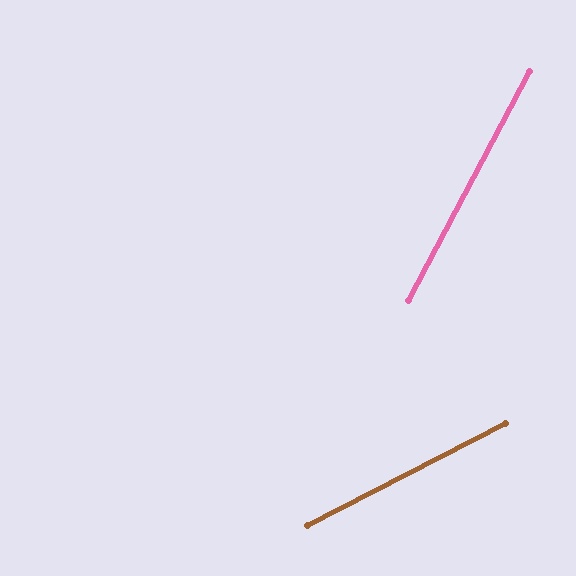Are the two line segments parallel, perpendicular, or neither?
Neither parallel nor perpendicular — they differ by about 35°.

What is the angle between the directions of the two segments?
Approximately 35 degrees.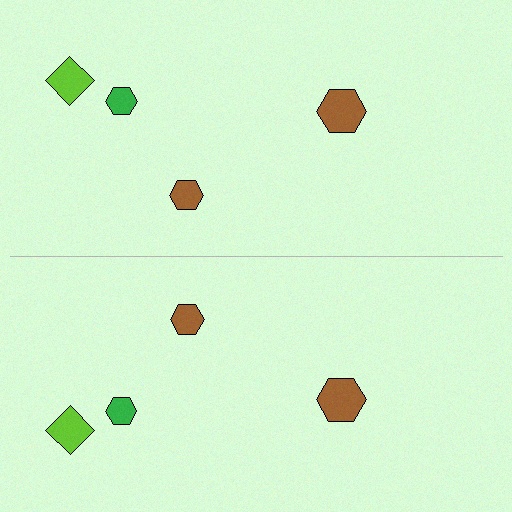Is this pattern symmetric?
Yes, this pattern has bilateral (reflection) symmetry.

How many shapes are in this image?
There are 8 shapes in this image.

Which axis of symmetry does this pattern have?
The pattern has a horizontal axis of symmetry running through the center of the image.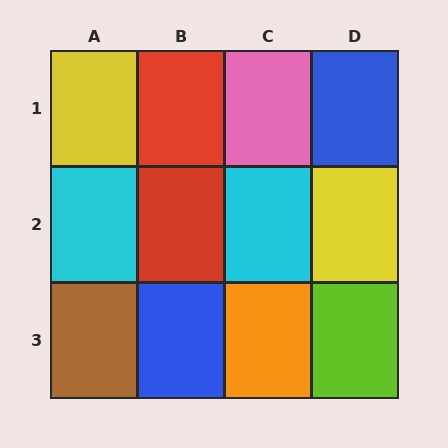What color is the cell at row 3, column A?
Brown.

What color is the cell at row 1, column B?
Red.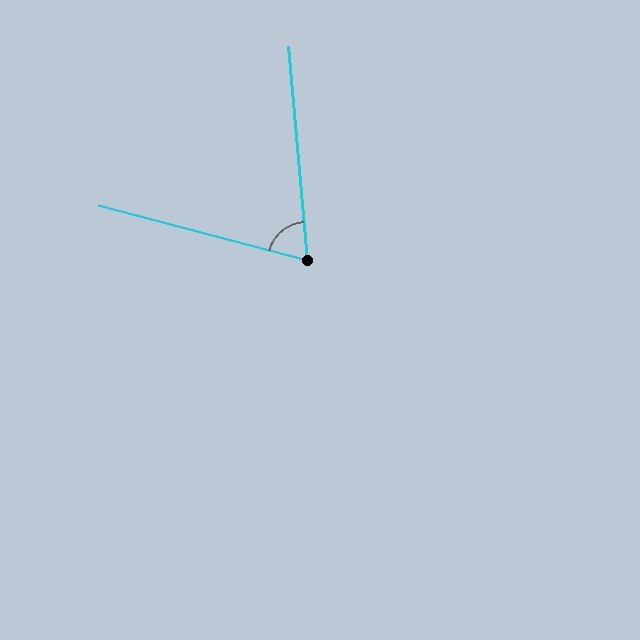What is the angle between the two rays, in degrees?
Approximately 70 degrees.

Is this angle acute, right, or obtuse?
It is acute.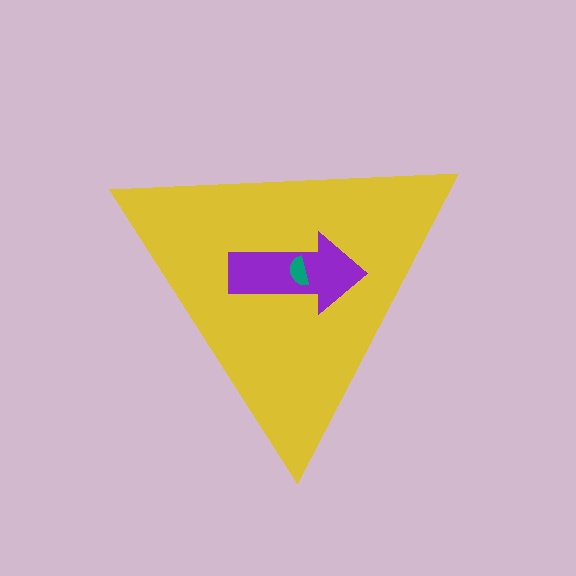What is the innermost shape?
The teal semicircle.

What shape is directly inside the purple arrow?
The teal semicircle.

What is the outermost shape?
The yellow triangle.